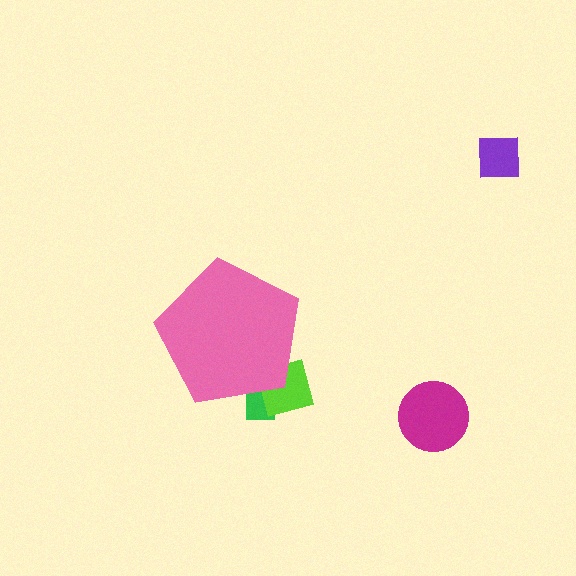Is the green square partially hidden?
Yes, the green square is partially hidden behind the pink pentagon.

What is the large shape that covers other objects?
A pink pentagon.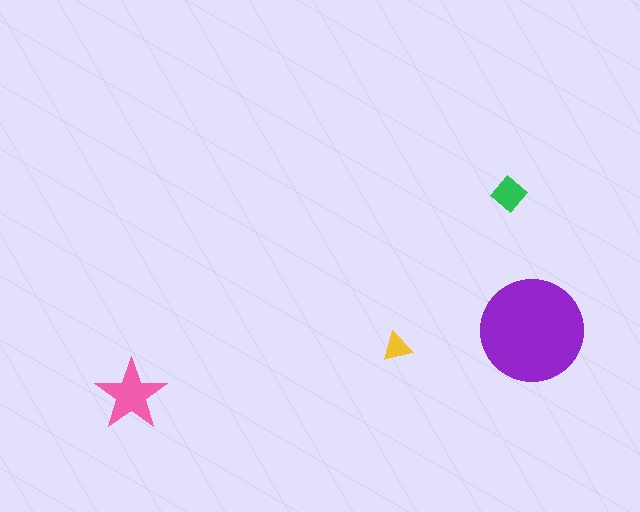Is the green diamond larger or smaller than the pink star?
Smaller.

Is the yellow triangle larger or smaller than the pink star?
Smaller.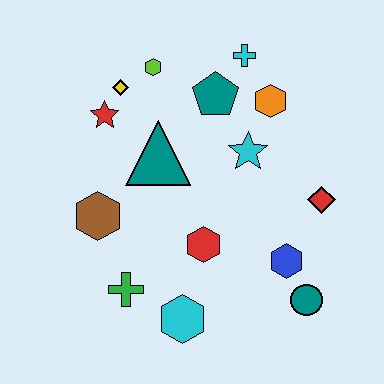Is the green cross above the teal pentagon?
No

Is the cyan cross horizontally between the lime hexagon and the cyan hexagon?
No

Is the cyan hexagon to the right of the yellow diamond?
Yes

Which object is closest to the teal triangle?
The red star is closest to the teal triangle.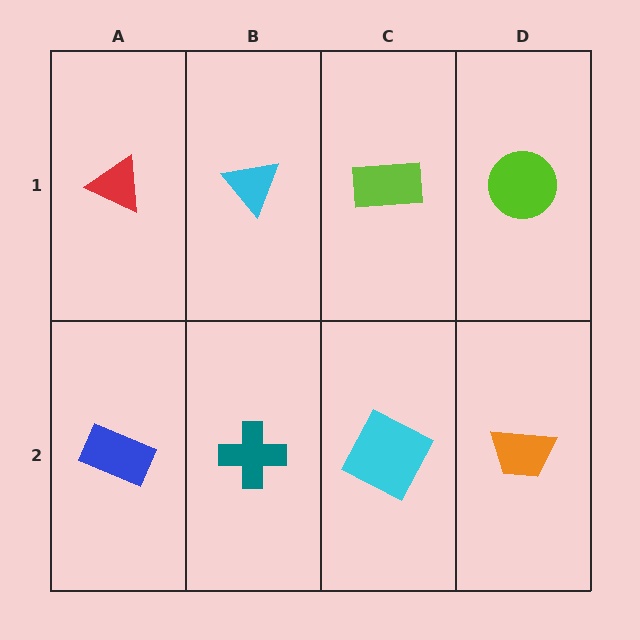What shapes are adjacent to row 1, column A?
A blue rectangle (row 2, column A), a cyan triangle (row 1, column B).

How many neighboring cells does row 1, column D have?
2.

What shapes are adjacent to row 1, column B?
A teal cross (row 2, column B), a red triangle (row 1, column A), a lime rectangle (row 1, column C).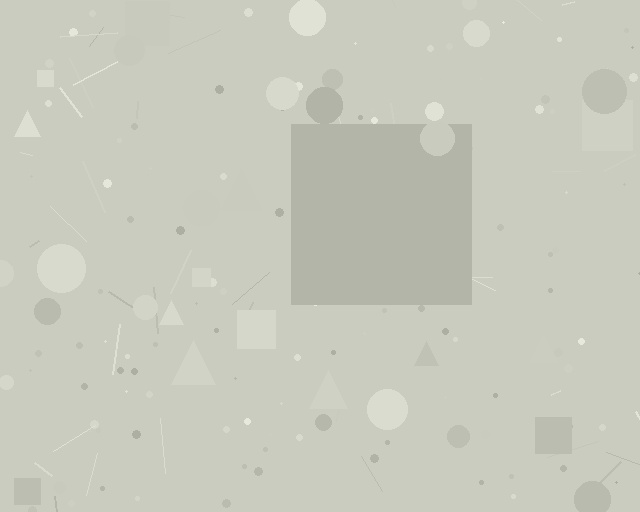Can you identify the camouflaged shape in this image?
The camouflaged shape is a square.